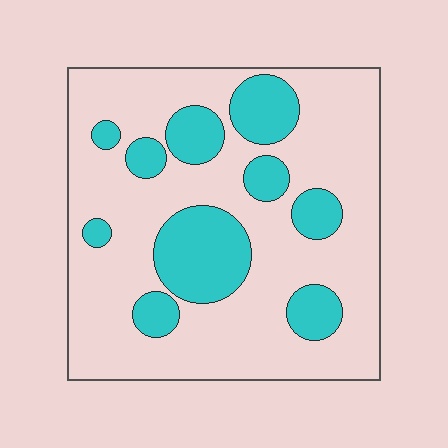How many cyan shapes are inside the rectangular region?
10.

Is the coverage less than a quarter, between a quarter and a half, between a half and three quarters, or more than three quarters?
Between a quarter and a half.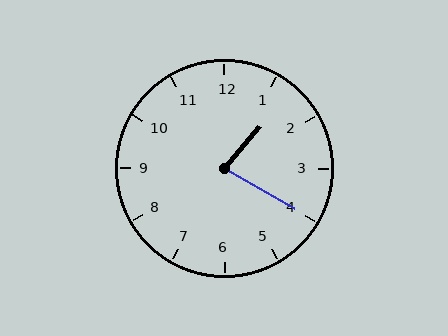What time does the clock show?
1:20.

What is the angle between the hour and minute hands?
Approximately 80 degrees.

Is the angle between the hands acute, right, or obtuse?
It is acute.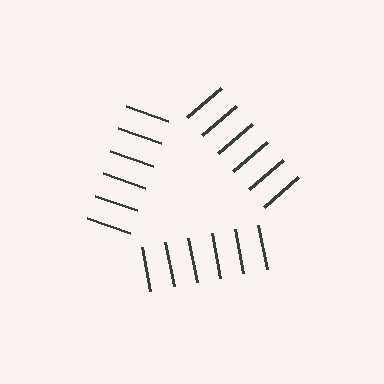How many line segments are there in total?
18 — 6 along each of the 3 edges.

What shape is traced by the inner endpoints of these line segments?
An illusory triangle — the line segments terminate on its edges but no continuous stroke is drawn.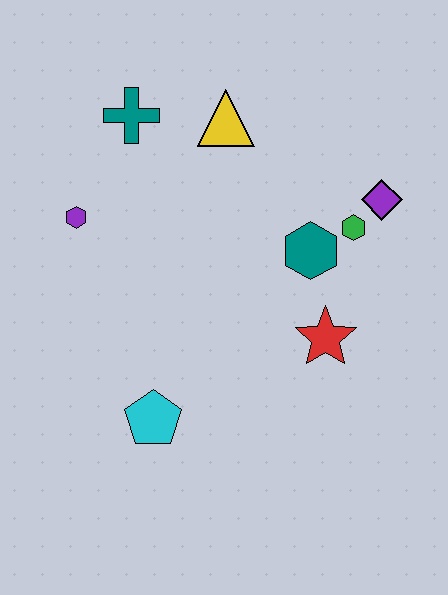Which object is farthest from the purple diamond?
The cyan pentagon is farthest from the purple diamond.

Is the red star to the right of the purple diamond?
No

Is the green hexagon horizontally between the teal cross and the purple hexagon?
No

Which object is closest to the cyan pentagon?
The red star is closest to the cyan pentagon.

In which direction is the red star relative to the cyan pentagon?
The red star is to the right of the cyan pentagon.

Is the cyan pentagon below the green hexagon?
Yes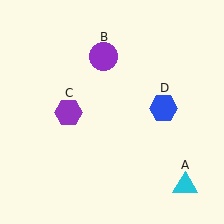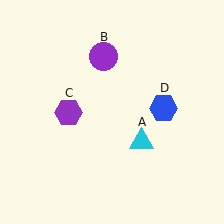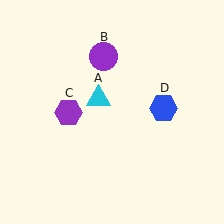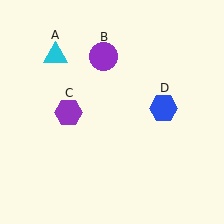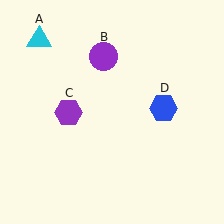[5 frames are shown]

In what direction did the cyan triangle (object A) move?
The cyan triangle (object A) moved up and to the left.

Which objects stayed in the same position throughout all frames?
Purple circle (object B) and purple hexagon (object C) and blue hexagon (object D) remained stationary.